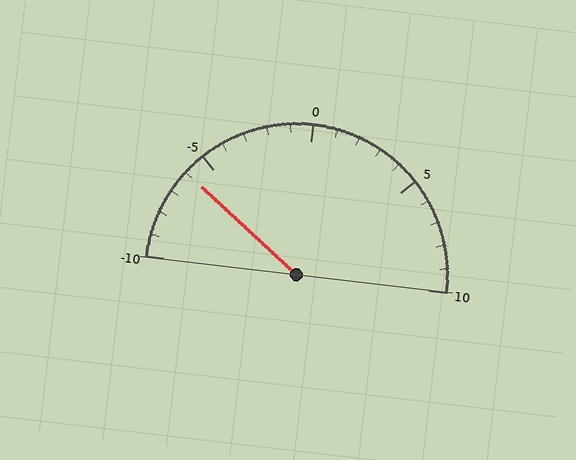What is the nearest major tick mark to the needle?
The nearest major tick mark is -5.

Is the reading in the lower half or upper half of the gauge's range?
The reading is in the lower half of the range (-10 to 10).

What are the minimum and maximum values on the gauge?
The gauge ranges from -10 to 10.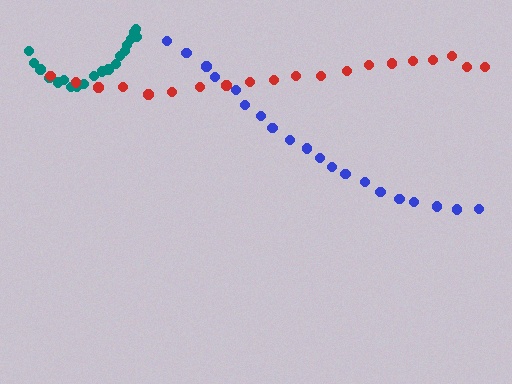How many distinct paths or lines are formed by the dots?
There are 3 distinct paths.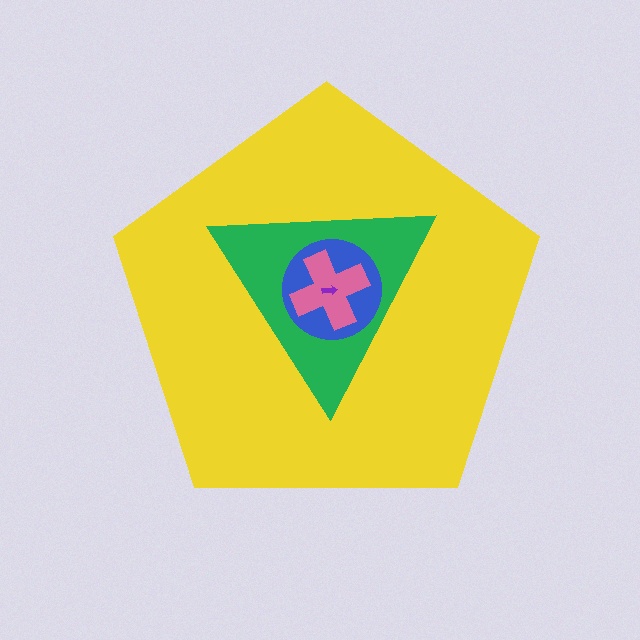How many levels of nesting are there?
5.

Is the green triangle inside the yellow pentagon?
Yes.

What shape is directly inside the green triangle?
The blue circle.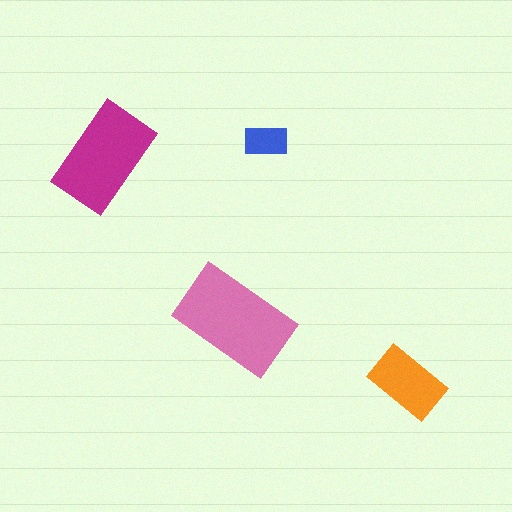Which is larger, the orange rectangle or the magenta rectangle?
The magenta one.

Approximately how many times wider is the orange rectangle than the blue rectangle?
About 2 times wider.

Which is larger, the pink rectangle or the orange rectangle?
The pink one.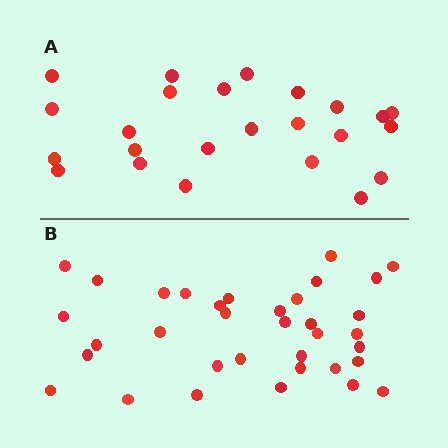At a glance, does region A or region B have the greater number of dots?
Region B (the bottom region) has more dots.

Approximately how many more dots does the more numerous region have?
Region B has roughly 12 or so more dots than region A.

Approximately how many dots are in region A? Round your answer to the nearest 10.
About 20 dots. (The exact count is 24, which rounds to 20.)